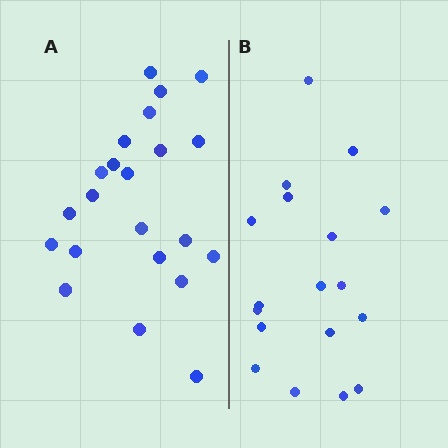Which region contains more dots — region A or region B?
Region A (the left region) has more dots.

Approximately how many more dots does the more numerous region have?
Region A has about 4 more dots than region B.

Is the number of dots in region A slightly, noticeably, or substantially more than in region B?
Region A has only slightly more — the two regions are fairly close. The ratio is roughly 1.2 to 1.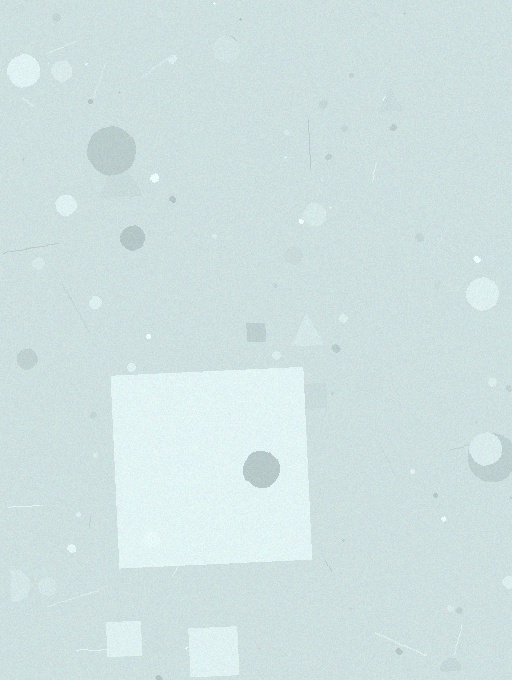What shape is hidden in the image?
A square is hidden in the image.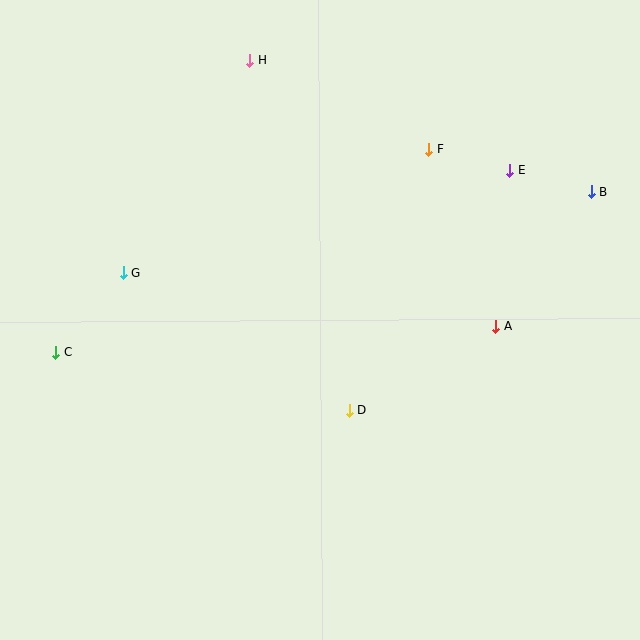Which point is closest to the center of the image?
Point D at (349, 410) is closest to the center.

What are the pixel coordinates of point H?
Point H is at (250, 61).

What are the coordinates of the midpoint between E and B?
The midpoint between E and B is at (551, 181).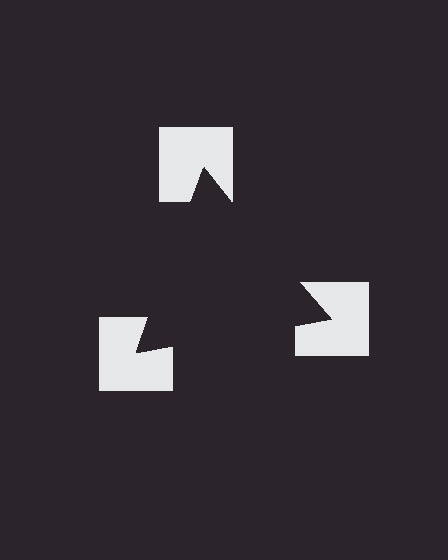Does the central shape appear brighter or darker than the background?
It typically appears slightly darker than the background, even though no actual brightness change is drawn.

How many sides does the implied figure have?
3 sides.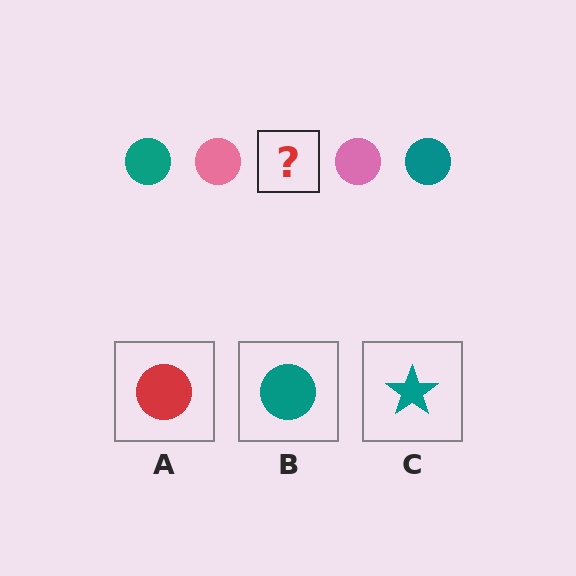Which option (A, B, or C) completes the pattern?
B.